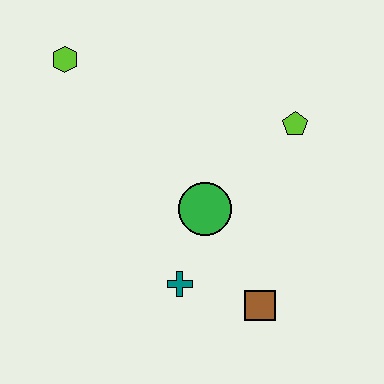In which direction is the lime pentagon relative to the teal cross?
The lime pentagon is above the teal cross.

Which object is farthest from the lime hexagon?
The brown square is farthest from the lime hexagon.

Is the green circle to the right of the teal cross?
Yes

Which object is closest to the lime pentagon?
The green circle is closest to the lime pentagon.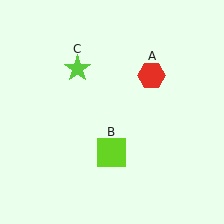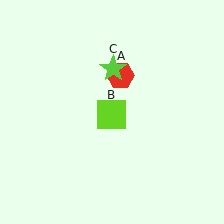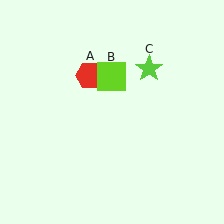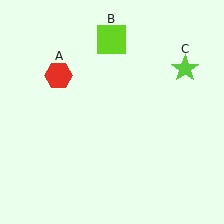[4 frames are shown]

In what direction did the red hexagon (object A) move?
The red hexagon (object A) moved left.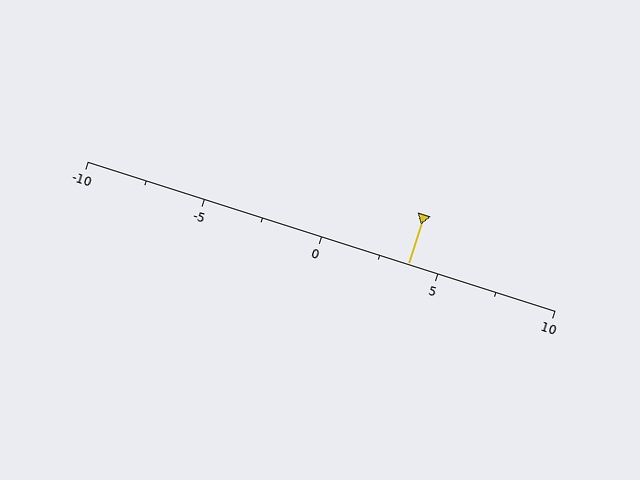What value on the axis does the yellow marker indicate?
The marker indicates approximately 3.8.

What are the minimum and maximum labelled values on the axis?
The axis runs from -10 to 10.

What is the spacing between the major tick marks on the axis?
The major ticks are spaced 5 apart.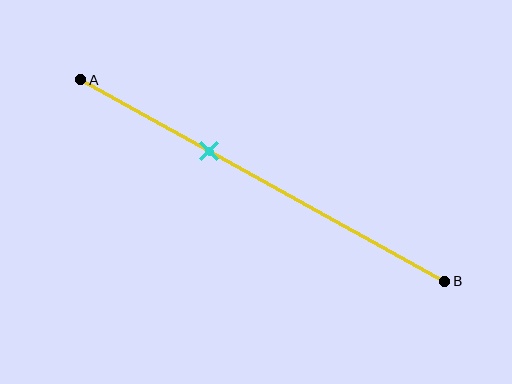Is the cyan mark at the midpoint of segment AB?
No, the mark is at about 35% from A, not at the 50% midpoint.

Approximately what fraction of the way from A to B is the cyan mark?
The cyan mark is approximately 35% of the way from A to B.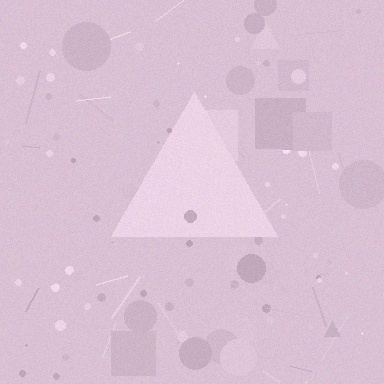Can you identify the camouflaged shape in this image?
The camouflaged shape is a triangle.